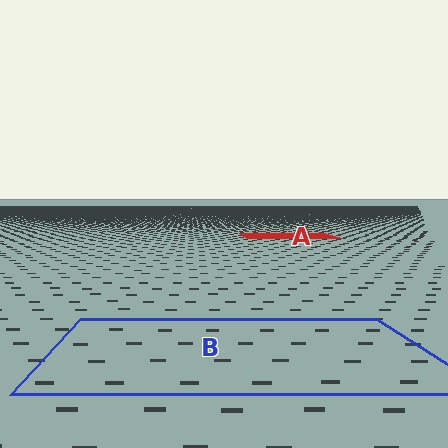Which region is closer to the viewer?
Region B is closer. The texture elements there are larger and more spread out.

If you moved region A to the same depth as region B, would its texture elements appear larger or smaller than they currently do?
They would appear larger. At a closer depth, the same texture elements are projected at a bigger on-screen size.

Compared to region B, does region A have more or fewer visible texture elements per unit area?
Region A has more texture elements per unit area — they are packed more densely because it is farther away.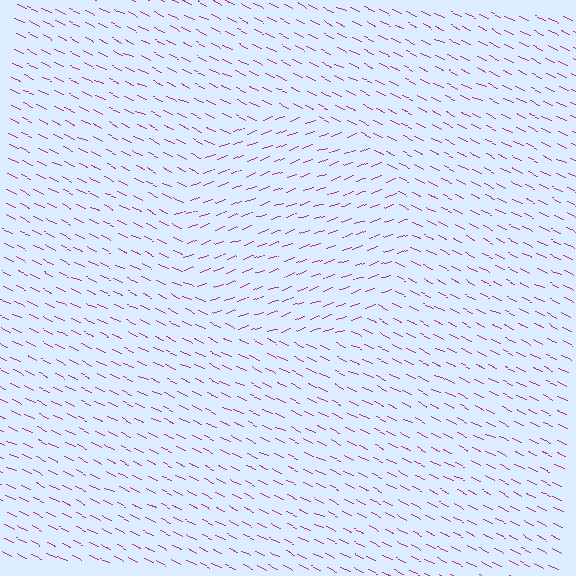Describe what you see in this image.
The image is filled with small magenta line segments. A circle region in the image has lines oriented differently from the surrounding lines, creating a visible texture boundary.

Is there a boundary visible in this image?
Yes, there is a texture boundary formed by a change in line orientation.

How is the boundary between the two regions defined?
The boundary is defined purely by a change in line orientation (approximately 45 degrees difference). All lines are the same color and thickness.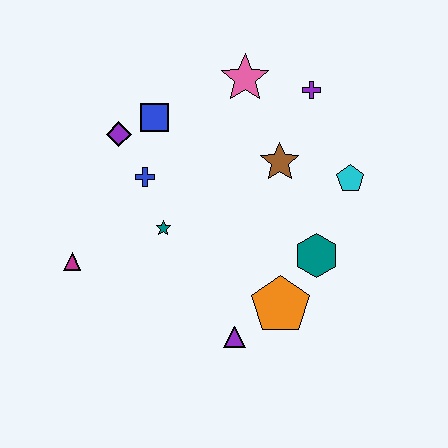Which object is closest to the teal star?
The blue cross is closest to the teal star.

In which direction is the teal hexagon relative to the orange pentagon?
The teal hexagon is above the orange pentagon.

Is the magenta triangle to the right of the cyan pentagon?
No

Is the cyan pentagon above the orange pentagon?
Yes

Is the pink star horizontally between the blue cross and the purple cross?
Yes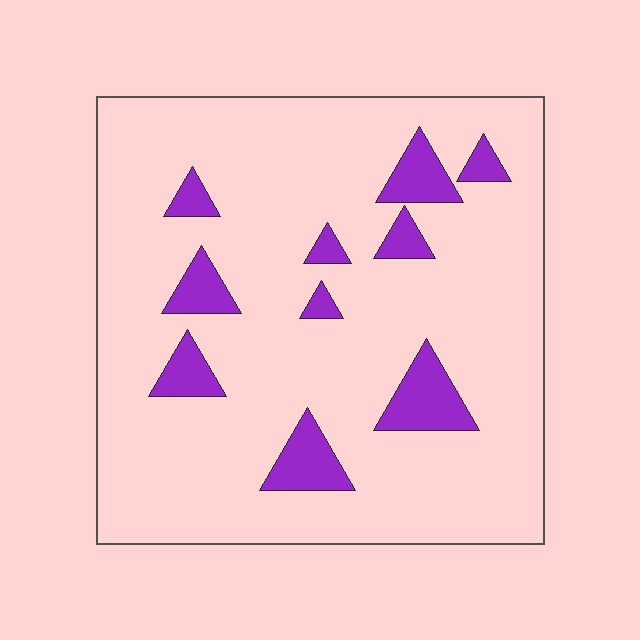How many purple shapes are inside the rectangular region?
10.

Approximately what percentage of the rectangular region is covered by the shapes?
Approximately 10%.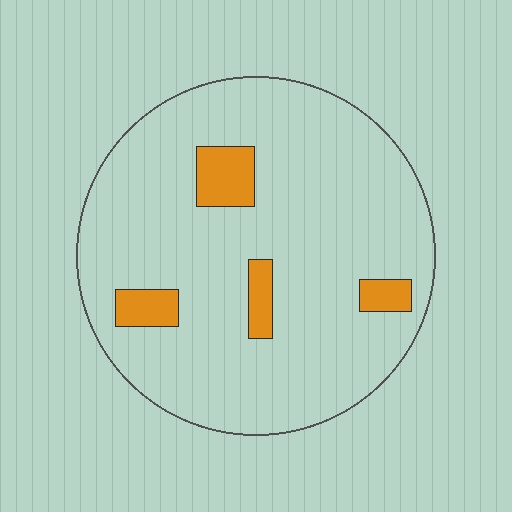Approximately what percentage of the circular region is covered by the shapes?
Approximately 10%.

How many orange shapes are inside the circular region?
4.